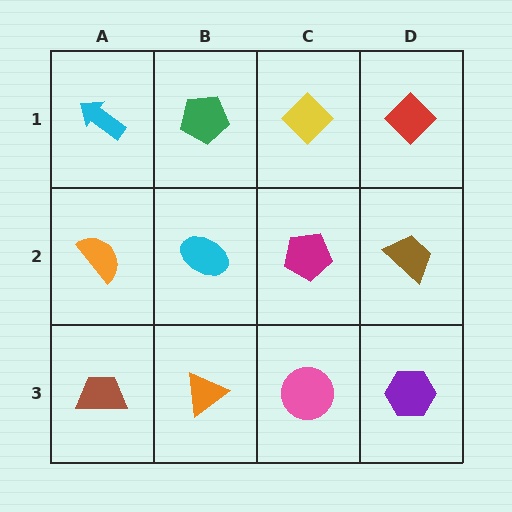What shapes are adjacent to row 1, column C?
A magenta pentagon (row 2, column C), a green pentagon (row 1, column B), a red diamond (row 1, column D).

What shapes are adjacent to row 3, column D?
A brown trapezoid (row 2, column D), a pink circle (row 3, column C).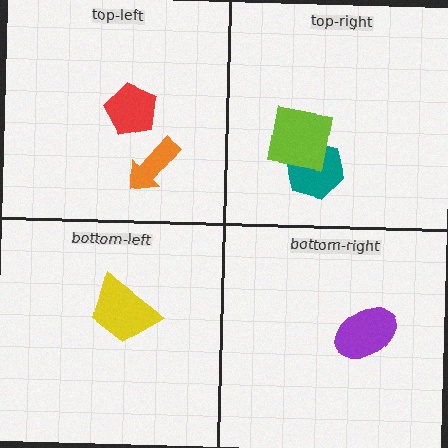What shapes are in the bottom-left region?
The yellow trapezoid.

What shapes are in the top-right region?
The teal hexagon, the lime square.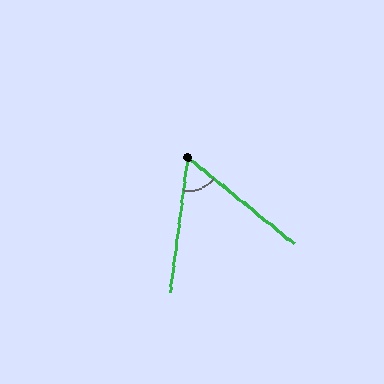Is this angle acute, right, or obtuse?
It is acute.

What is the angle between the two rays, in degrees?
Approximately 59 degrees.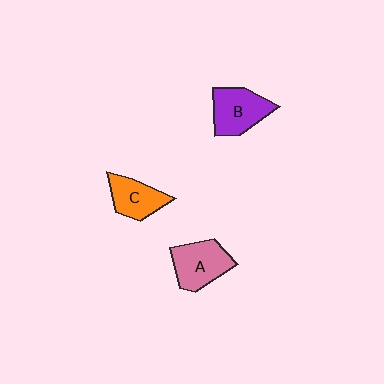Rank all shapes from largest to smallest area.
From largest to smallest: A (pink), B (purple), C (orange).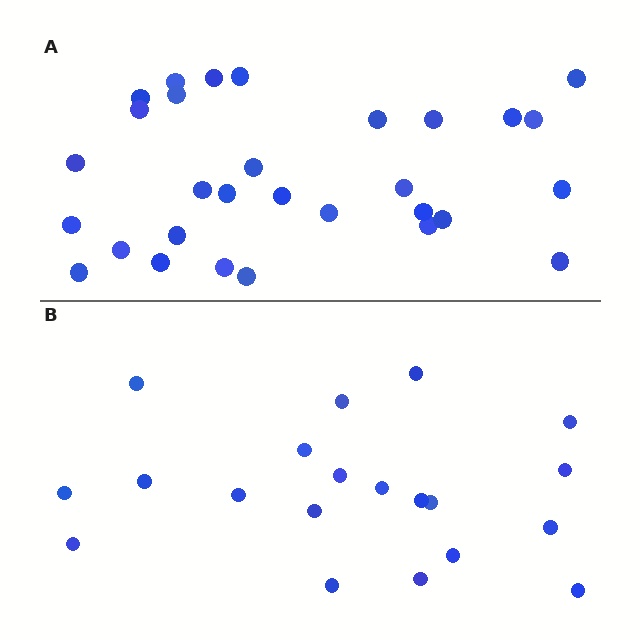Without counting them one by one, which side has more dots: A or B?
Region A (the top region) has more dots.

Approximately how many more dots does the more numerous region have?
Region A has roughly 10 or so more dots than region B.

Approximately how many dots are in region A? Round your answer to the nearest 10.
About 30 dots.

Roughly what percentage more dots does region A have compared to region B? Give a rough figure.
About 50% more.